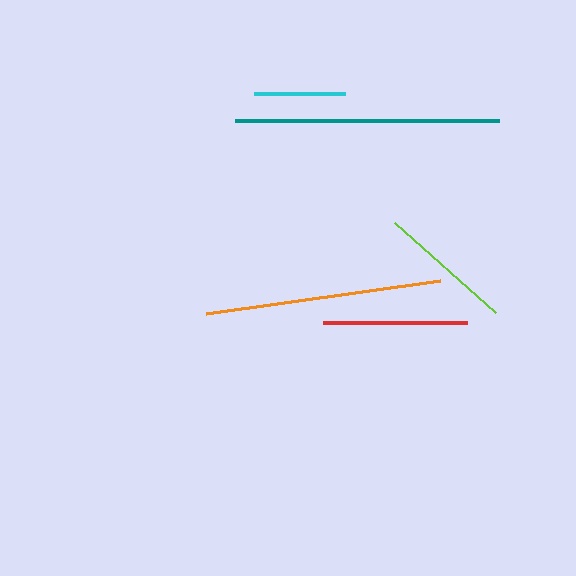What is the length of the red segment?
The red segment is approximately 145 pixels long.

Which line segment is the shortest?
The cyan line is the shortest at approximately 90 pixels.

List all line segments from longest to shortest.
From longest to shortest: teal, orange, red, lime, cyan.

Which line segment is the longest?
The teal line is the longest at approximately 264 pixels.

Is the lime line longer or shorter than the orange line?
The orange line is longer than the lime line.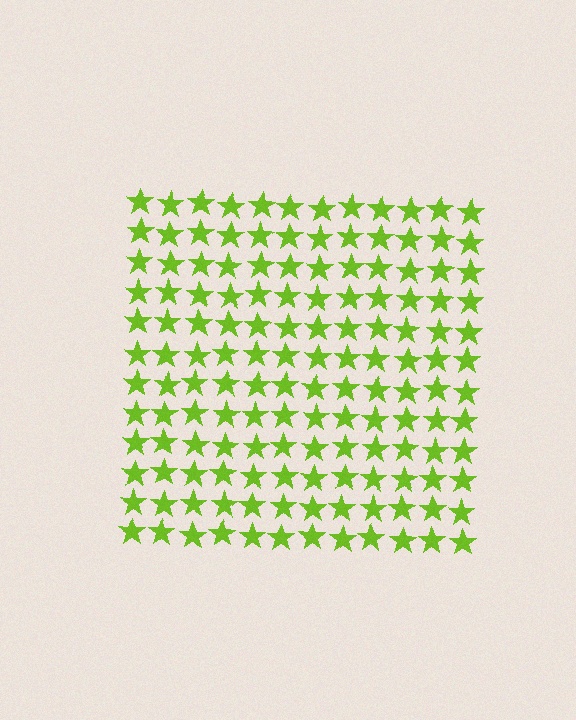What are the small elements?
The small elements are stars.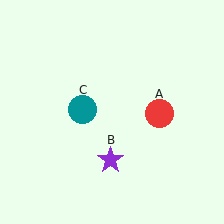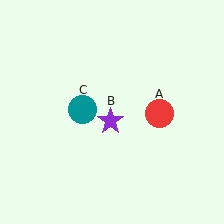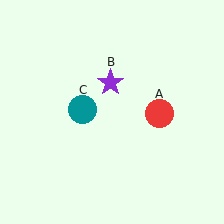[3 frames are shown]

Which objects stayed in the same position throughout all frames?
Red circle (object A) and teal circle (object C) remained stationary.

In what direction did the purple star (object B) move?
The purple star (object B) moved up.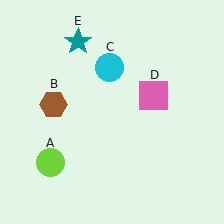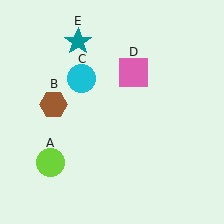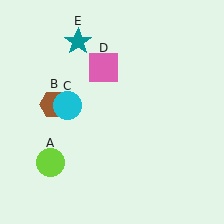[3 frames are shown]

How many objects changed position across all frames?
2 objects changed position: cyan circle (object C), pink square (object D).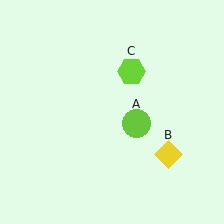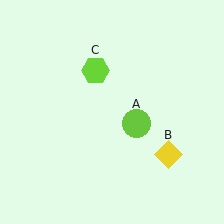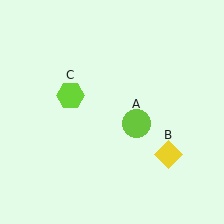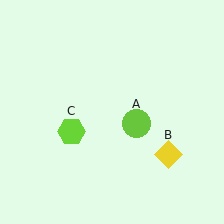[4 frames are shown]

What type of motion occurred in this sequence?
The lime hexagon (object C) rotated counterclockwise around the center of the scene.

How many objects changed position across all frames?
1 object changed position: lime hexagon (object C).